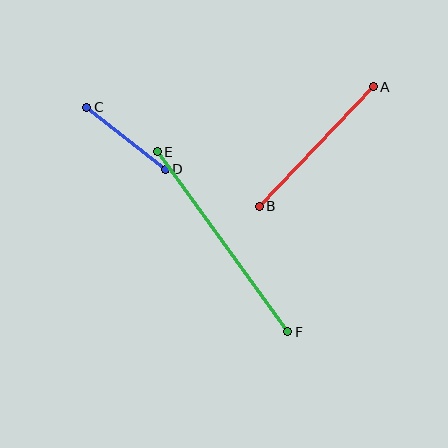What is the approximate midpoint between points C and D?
The midpoint is at approximately (126, 138) pixels.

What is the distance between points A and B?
The distance is approximately 165 pixels.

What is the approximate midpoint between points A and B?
The midpoint is at approximately (316, 147) pixels.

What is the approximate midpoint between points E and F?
The midpoint is at approximately (223, 242) pixels.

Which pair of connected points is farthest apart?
Points E and F are farthest apart.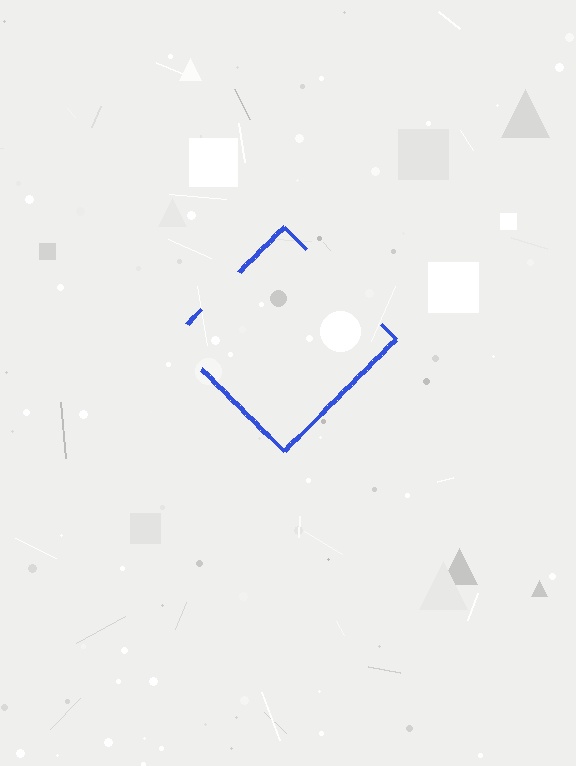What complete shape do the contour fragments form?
The contour fragments form a diamond.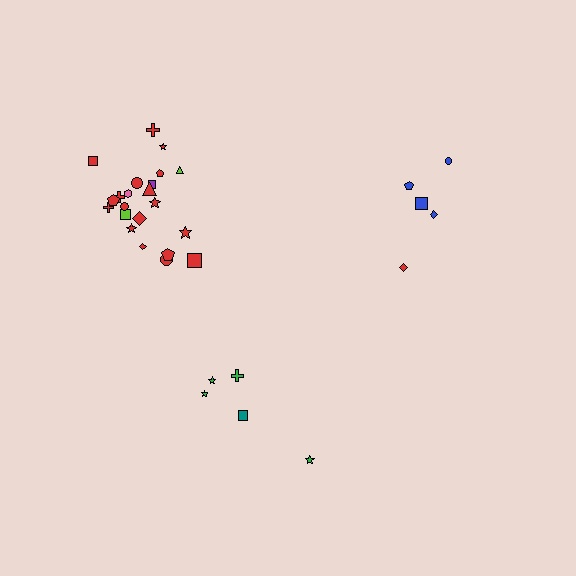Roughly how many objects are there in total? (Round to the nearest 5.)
Roughly 30 objects in total.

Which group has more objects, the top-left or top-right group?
The top-left group.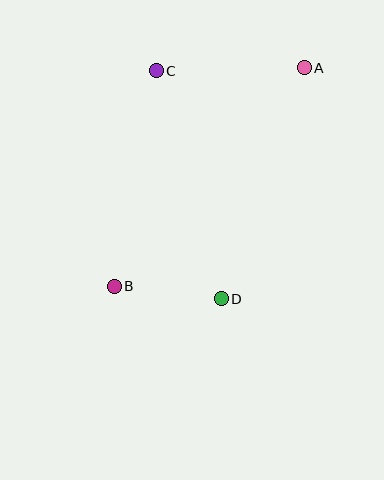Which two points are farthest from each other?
Points A and B are farthest from each other.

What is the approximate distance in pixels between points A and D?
The distance between A and D is approximately 246 pixels.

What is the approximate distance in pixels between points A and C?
The distance between A and C is approximately 148 pixels.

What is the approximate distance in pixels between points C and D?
The distance between C and D is approximately 237 pixels.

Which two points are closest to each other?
Points B and D are closest to each other.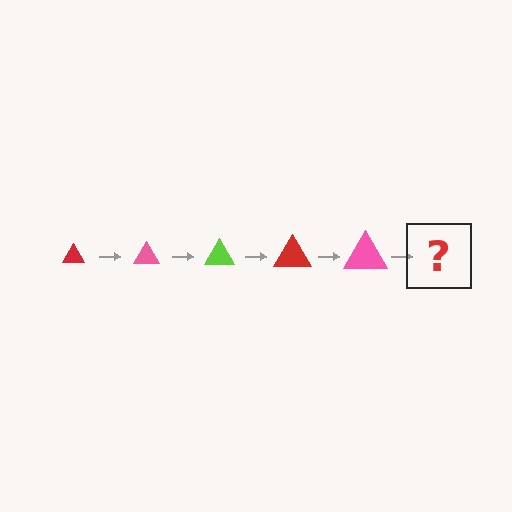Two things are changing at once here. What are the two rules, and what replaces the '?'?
The two rules are that the triangle grows larger each step and the color cycles through red, pink, and lime. The '?' should be a lime triangle, larger than the previous one.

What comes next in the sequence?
The next element should be a lime triangle, larger than the previous one.